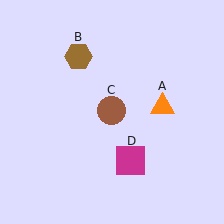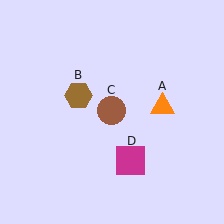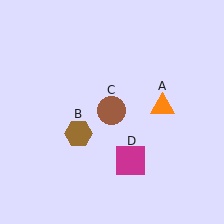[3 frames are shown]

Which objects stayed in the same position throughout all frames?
Orange triangle (object A) and brown circle (object C) and magenta square (object D) remained stationary.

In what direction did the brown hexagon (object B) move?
The brown hexagon (object B) moved down.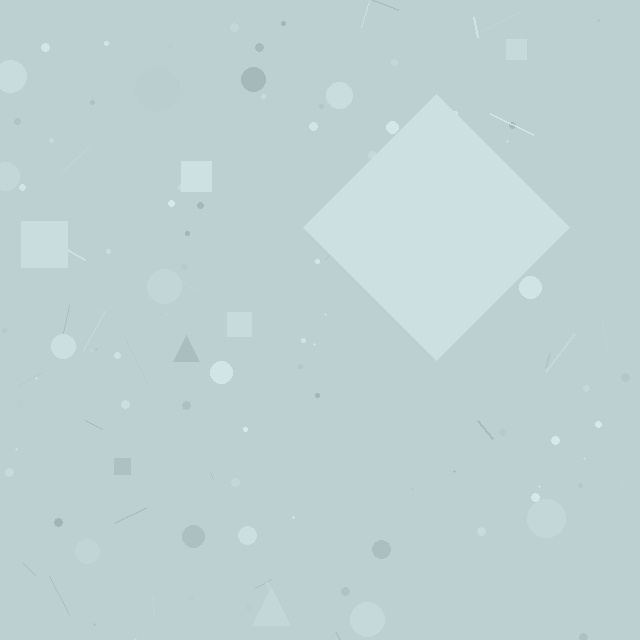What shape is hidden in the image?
A diamond is hidden in the image.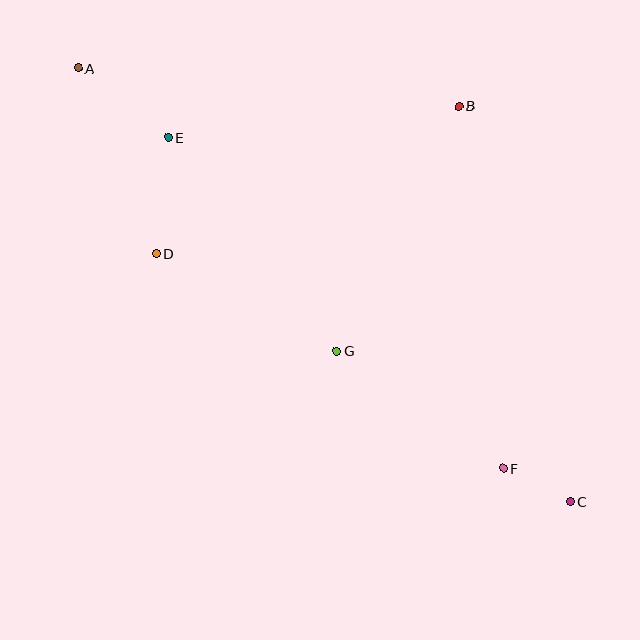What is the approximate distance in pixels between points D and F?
The distance between D and F is approximately 408 pixels.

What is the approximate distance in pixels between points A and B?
The distance between A and B is approximately 383 pixels.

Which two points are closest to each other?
Points C and F are closest to each other.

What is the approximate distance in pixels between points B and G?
The distance between B and G is approximately 274 pixels.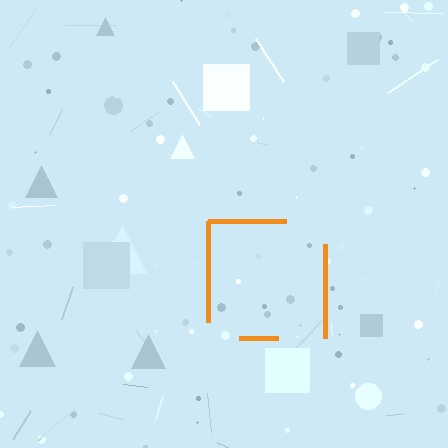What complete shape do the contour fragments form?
The contour fragments form a square.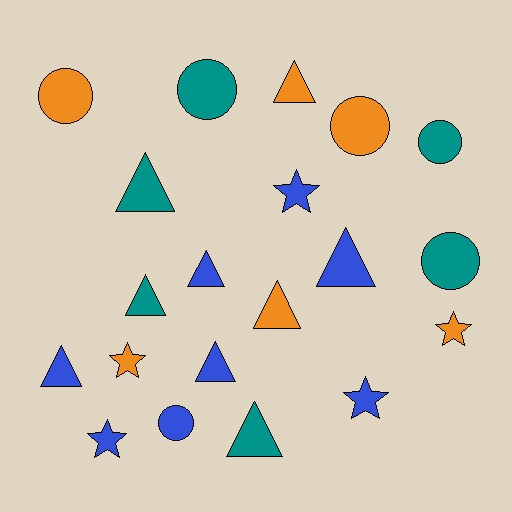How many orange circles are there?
There are 2 orange circles.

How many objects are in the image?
There are 20 objects.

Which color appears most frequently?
Blue, with 8 objects.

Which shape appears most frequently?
Triangle, with 9 objects.